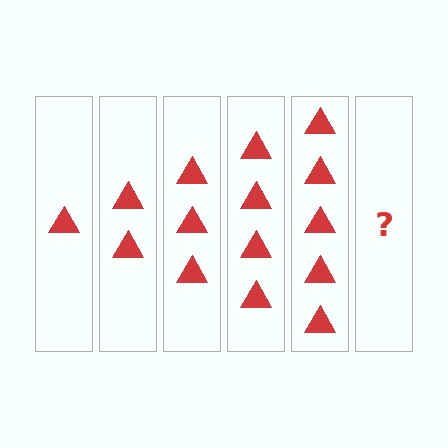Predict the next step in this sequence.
The next step is 6 triangles.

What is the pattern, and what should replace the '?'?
The pattern is that each step adds one more triangle. The '?' should be 6 triangles.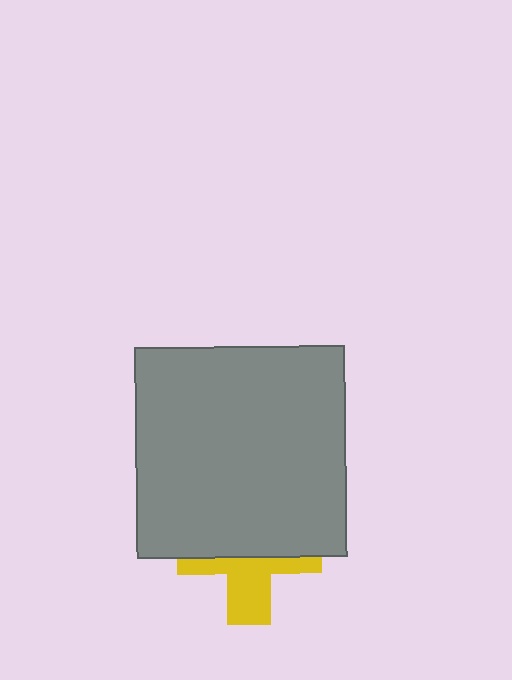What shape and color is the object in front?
The object in front is a gray square.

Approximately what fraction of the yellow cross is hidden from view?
Roughly 58% of the yellow cross is hidden behind the gray square.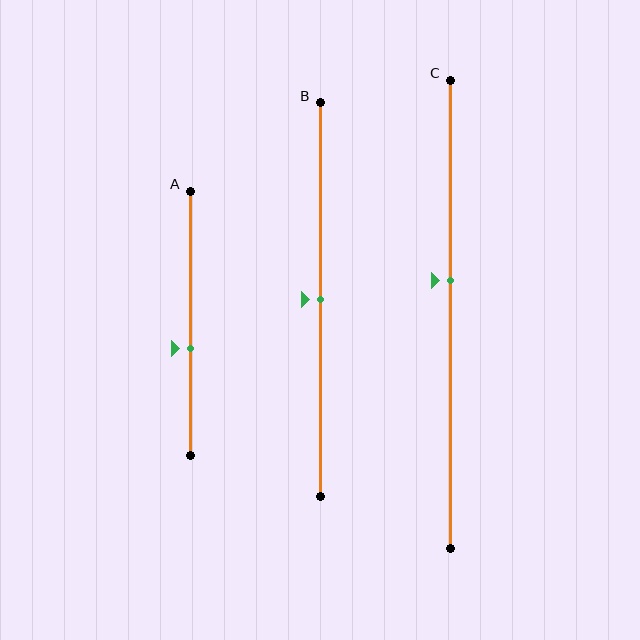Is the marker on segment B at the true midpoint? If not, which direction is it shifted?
Yes, the marker on segment B is at the true midpoint.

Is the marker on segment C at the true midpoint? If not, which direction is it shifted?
No, the marker on segment C is shifted upward by about 7% of the segment length.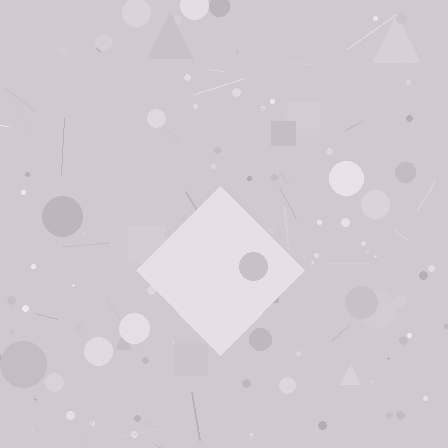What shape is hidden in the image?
A diamond is hidden in the image.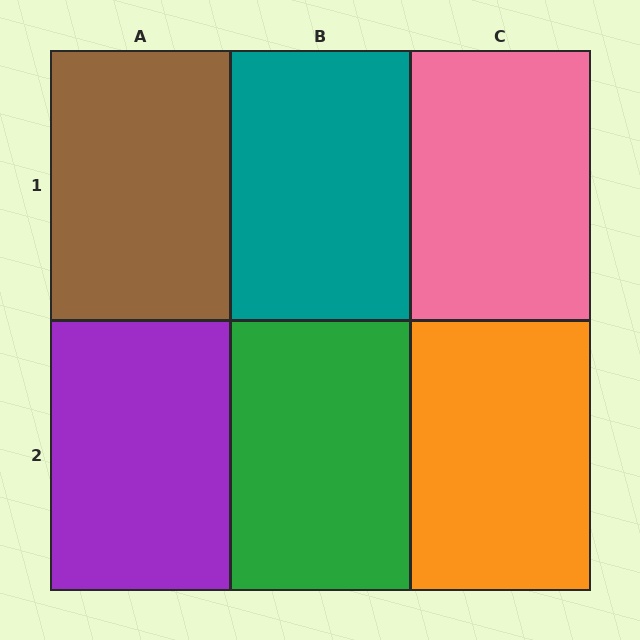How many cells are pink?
1 cell is pink.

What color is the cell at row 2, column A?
Purple.